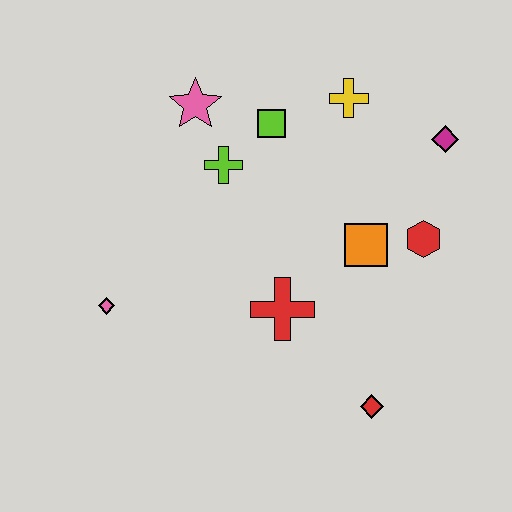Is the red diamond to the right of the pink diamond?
Yes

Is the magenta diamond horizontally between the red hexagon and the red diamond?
No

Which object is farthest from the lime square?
The red diamond is farthest from the lime square.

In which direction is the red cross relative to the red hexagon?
The red cross is to the left of the red hexagon.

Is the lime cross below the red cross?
No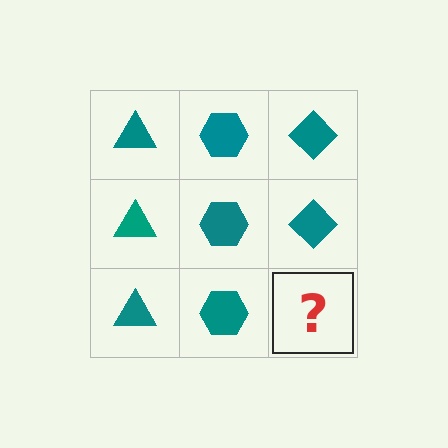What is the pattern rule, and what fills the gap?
The rule is that each column has a consistent shape. The gap should be filled with a teal diamond.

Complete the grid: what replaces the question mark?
The question mark should be replaced with a teal diamond.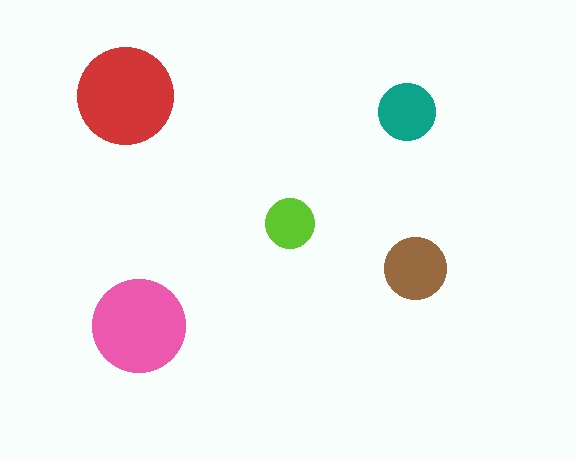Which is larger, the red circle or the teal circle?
The red one.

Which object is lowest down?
The pink circle is bottommost.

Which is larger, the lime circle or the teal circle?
The teal one.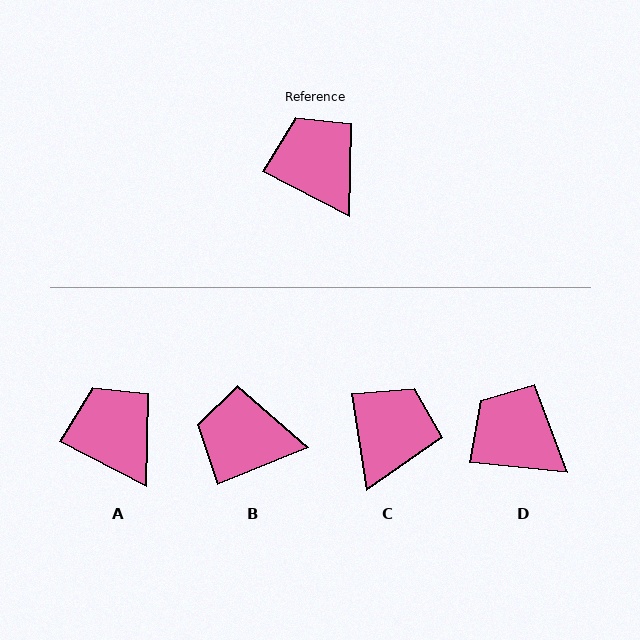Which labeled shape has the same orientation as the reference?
A.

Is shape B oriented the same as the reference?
No, it is off by about 50 degrees.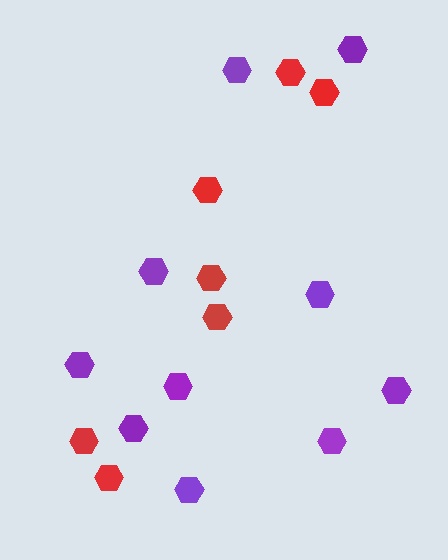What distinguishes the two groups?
There are 2 groups: one group of purple hexagons (10) and one group of red hexagons (7).